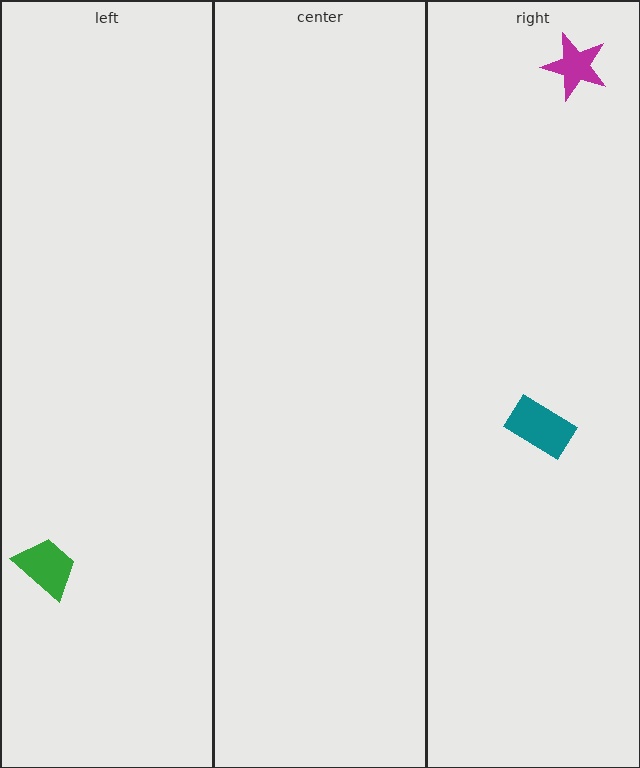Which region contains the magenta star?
The right region.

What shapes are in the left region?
The green trapezoid.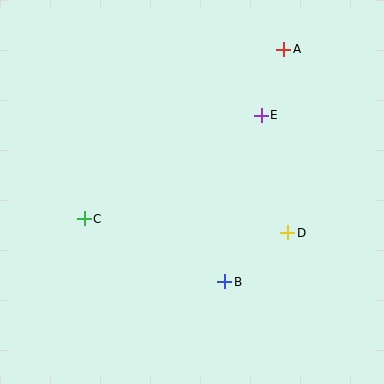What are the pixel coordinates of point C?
Point C is at (84, 219).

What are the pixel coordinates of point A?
Point A is at (284, 49).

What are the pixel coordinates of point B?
Point B is at (225, 282).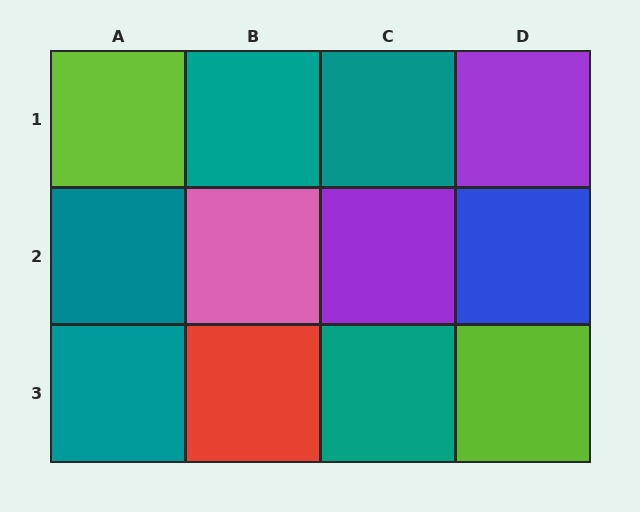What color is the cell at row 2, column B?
Pink.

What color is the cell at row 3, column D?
Lime.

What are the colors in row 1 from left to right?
Lime, teal, teal, purple.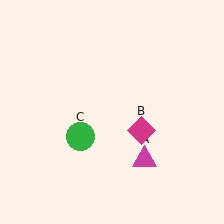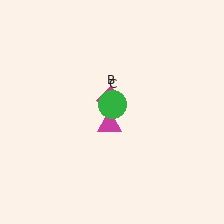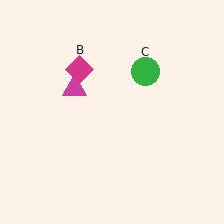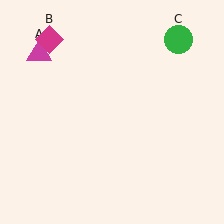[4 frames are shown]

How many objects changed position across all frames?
3 objects changed position: magenta triangle (object A), magenta diamond (object B), green circle (object C).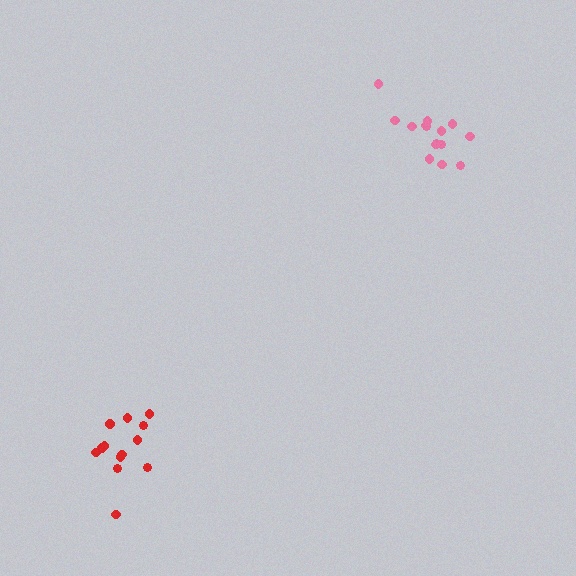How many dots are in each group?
Group 1: 13 dots, Group 2: 16 dots (29 total).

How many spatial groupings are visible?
There are 2 spatial groupings.